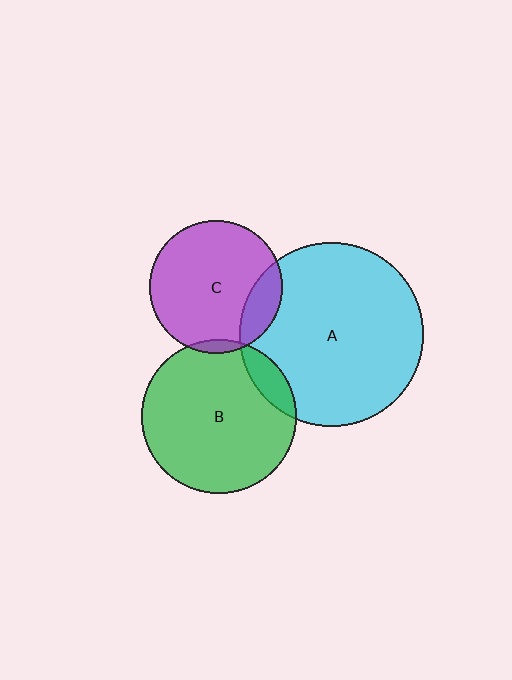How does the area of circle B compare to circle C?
Approximately 1.3 times.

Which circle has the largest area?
Circle A (cyan).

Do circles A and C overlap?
Yes.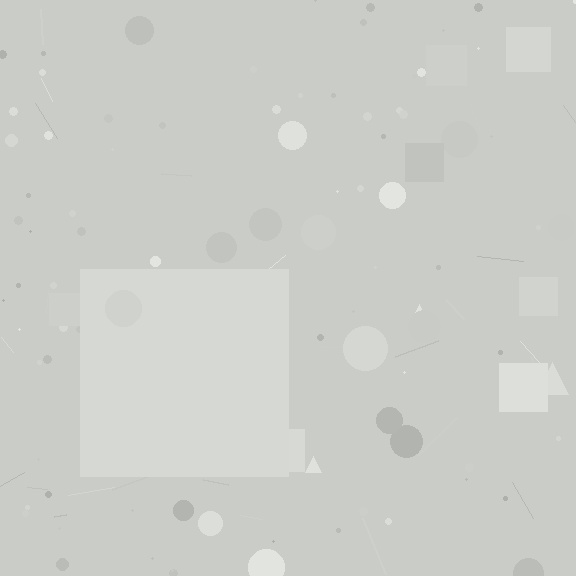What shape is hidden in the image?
A square is hidden in the image.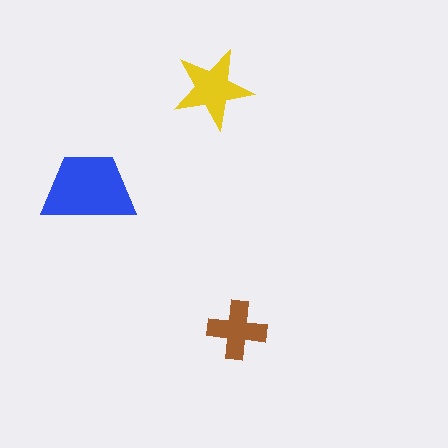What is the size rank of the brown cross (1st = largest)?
3rd.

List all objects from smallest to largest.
The brown cross, the yellow star, the blue trapezoid.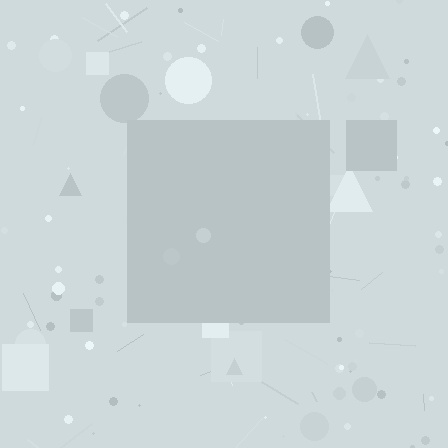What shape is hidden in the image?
A square is hidden in the image.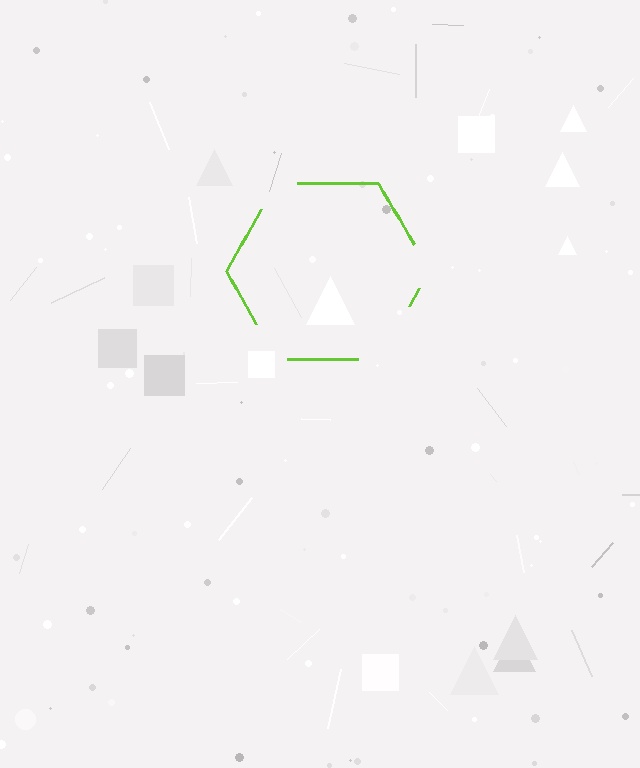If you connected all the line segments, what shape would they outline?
They would outline a hexagon.